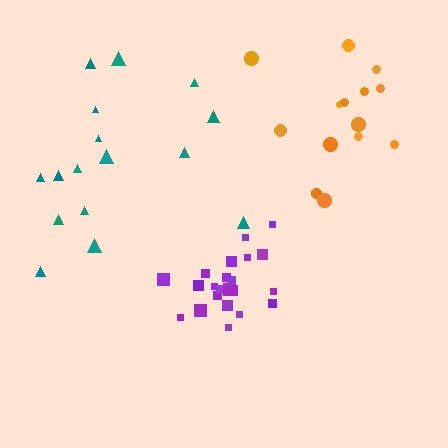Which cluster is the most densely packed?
Purple.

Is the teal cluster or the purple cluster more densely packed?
Purple.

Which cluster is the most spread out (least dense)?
Teal.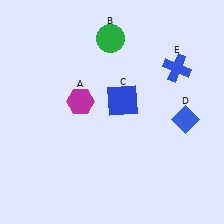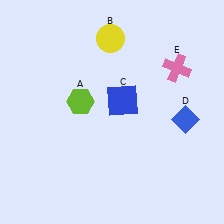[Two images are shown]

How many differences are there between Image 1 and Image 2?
There are 3 differences between the two images.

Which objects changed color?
A changed from magenta to lime. B changed from green to yellow. E changed from blue to pink.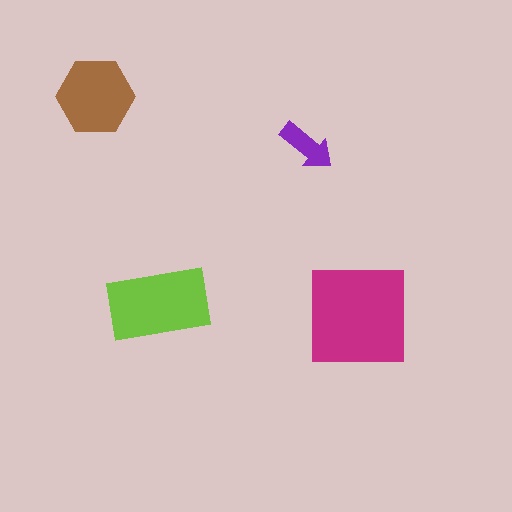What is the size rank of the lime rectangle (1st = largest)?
2nd.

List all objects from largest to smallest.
The magenta square, the lime rectangle, the brown hexagon, the purple arrow.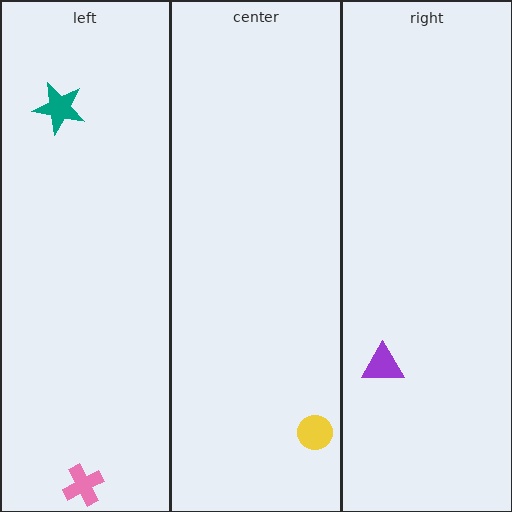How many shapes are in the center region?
1.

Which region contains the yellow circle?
The center region.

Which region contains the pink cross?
The left region.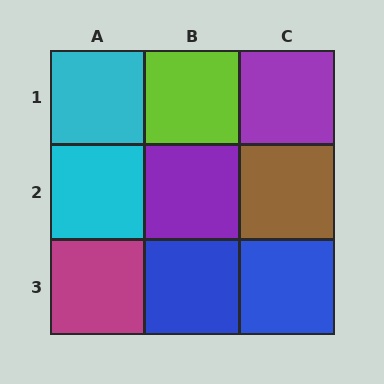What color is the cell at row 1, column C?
Purple.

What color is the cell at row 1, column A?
Cyan.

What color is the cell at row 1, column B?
Lime.